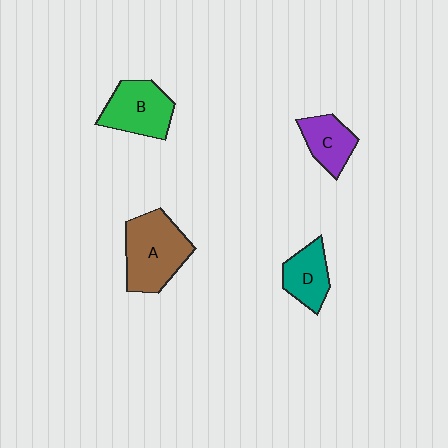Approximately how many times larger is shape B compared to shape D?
Approximately 1.4 times.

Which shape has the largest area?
Shape A (brown).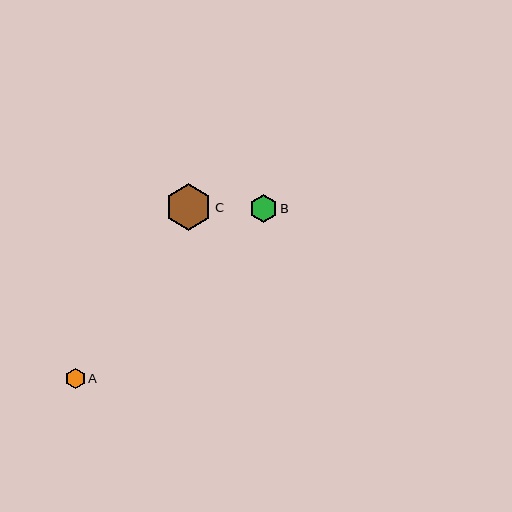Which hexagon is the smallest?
Hexagon A is the smallest with a size of approximately 20 pixels.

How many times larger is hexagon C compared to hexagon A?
Hexagon C is approximately 2.3 times the size of hexagon A.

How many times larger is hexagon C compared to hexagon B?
Hexagon C is approximately 1.7 times the size of hexagon B.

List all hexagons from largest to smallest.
From largest to smallest: C, B, A.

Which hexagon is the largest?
Hexagon C is the largest with a size of approximately 47 pixels.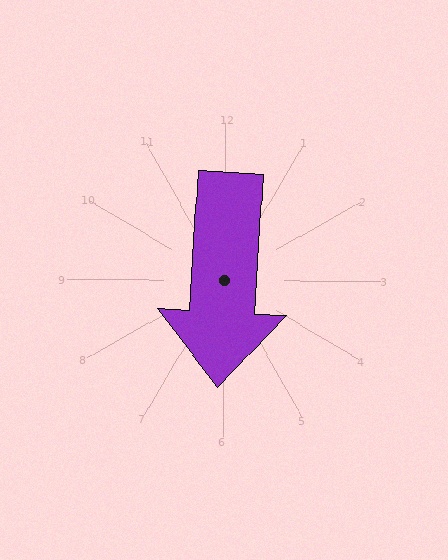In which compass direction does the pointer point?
South.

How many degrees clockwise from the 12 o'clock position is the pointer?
Approximately 183 degrees.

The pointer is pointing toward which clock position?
Roughly 6 o'clock.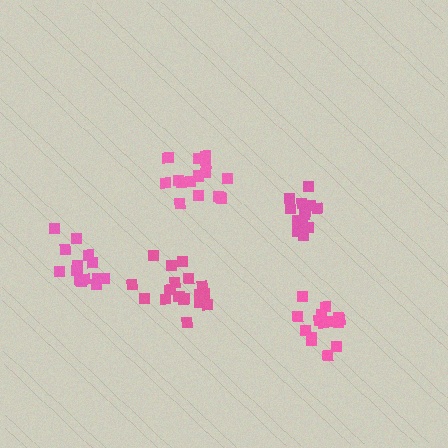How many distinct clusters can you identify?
There are 5 distinct clusters.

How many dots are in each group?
Group 1: 17 dots, Group 2: 16 dots, Group 3: 15 dots, Group 4: 18 dots, Group 5: 14 dots (80 total).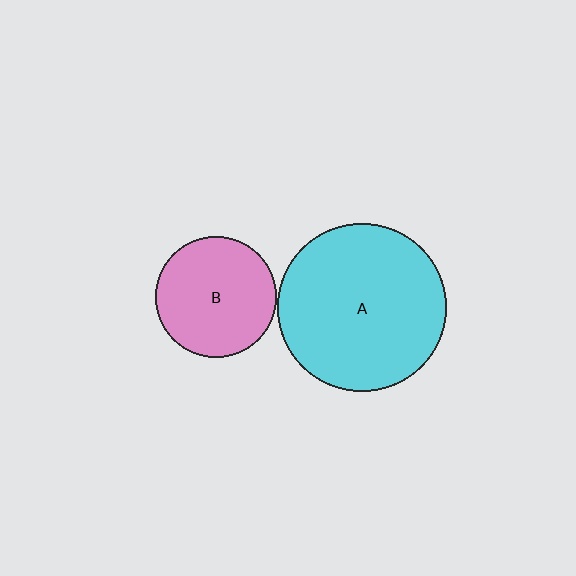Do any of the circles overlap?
No, none of the circles overlap.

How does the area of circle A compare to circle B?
Approximately 1.9 times.